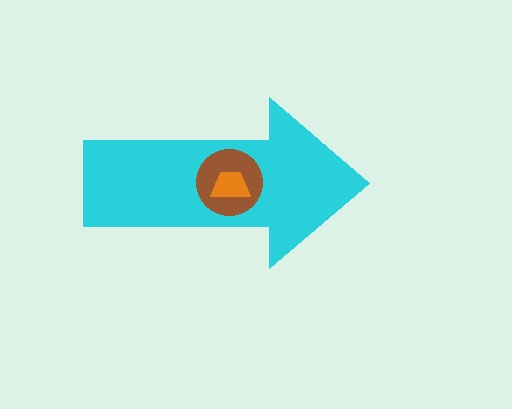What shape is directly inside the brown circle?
The orange trapezoid.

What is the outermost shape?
The cyan arrow.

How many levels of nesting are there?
3.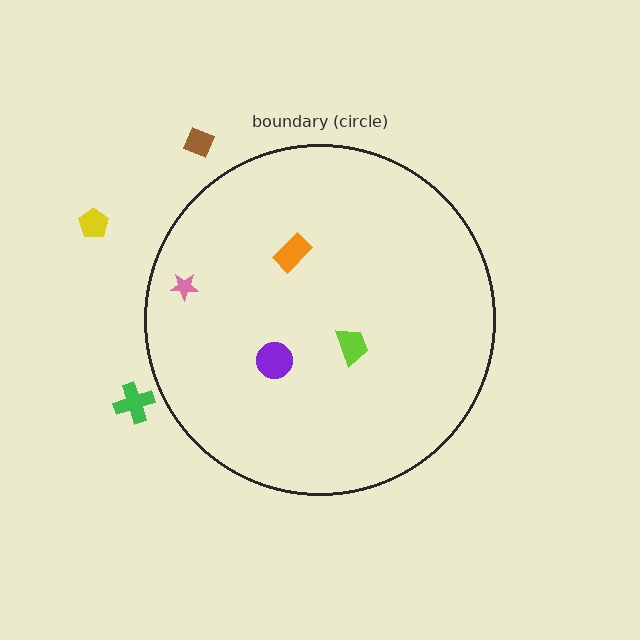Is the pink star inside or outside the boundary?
Inside.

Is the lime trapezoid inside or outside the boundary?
Inside.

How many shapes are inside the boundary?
4 inside, 3 outside.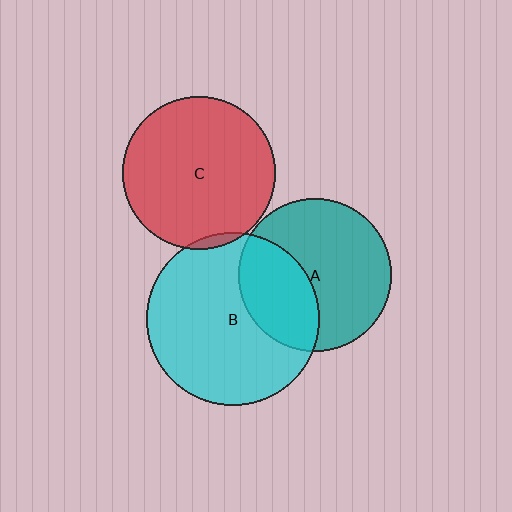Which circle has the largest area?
Circle B (cyan).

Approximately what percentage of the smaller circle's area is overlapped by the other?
Approximately 5%.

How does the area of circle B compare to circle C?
Approximately 1.3 times.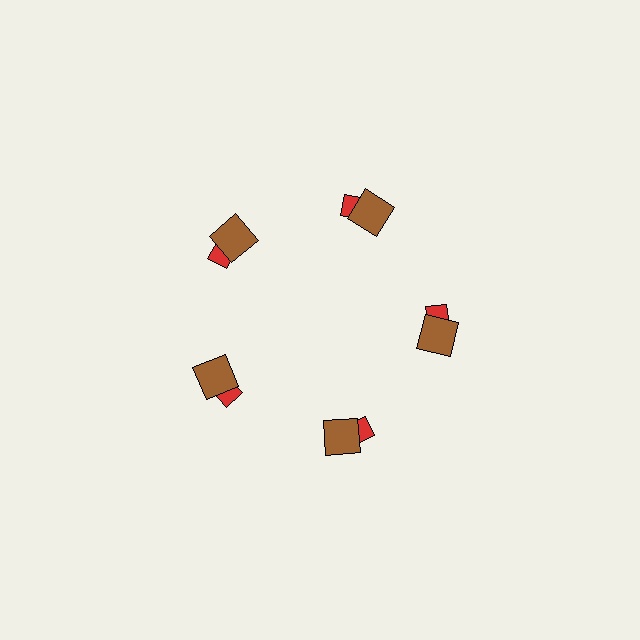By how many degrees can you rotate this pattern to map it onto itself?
The pattern maps onto itself every 72 degrees of rotation.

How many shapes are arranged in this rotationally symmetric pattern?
There are 10 shapes, arranged in 5 groups of 2.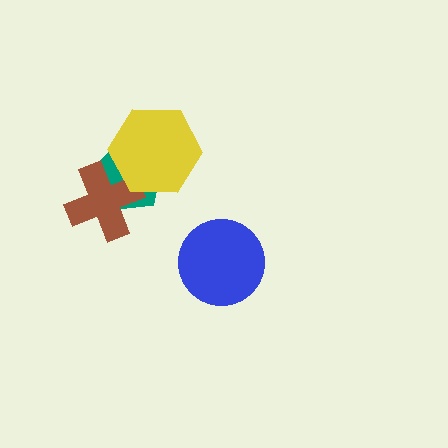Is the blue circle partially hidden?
No, no other shape covers it.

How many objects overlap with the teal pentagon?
2 objects overlap with the teal pentagon.